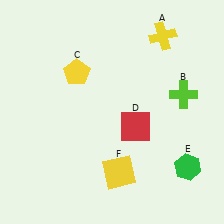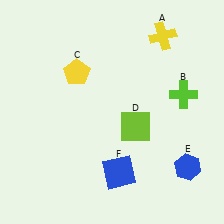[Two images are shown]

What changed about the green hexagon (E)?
In Image 1, E is green. In Image 2, it changed to blue.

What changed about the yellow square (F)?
In Image 1, F is yellow. In Image 2, it changed to blue.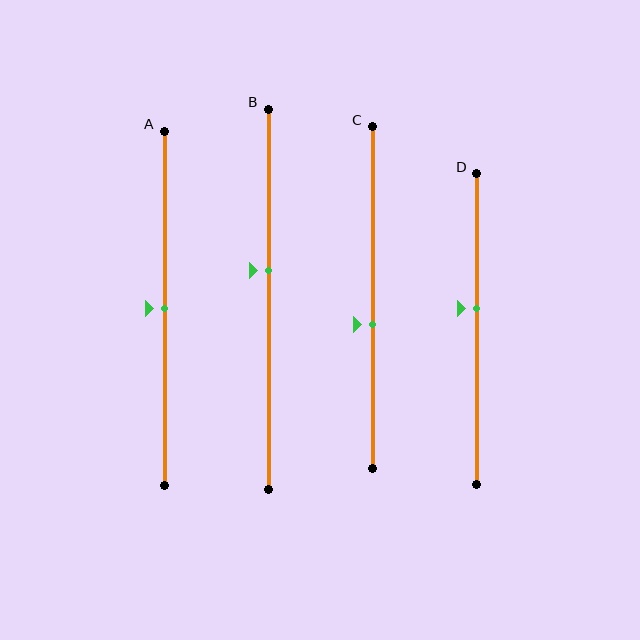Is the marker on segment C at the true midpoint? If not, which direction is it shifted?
No, the marker on segment C is shifted downward by about 8% of the segment length.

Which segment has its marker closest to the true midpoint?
Segment A has its marker closest to the true midpoint.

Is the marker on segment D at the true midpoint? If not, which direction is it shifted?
No, the marker on segment D is shifted upward by about 7% of the segment length.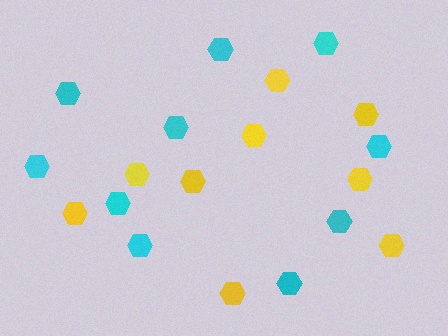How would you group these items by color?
There are 2 groups: one group of yellow hexagons (9) and one group of cyan hexagons (10).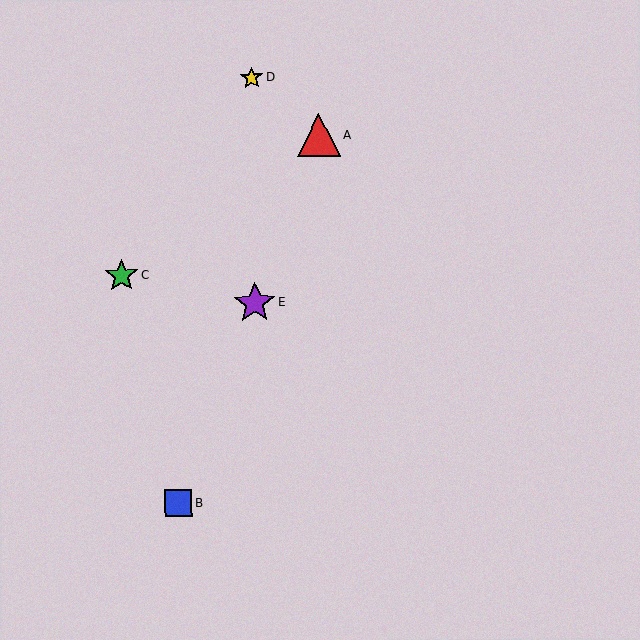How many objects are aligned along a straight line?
3 objects (A, B, E) are aligned along a straight line.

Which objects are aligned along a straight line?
Objects A, B, E are aligned along a straight line.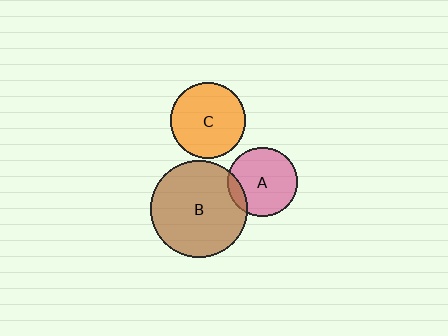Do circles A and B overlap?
Yes.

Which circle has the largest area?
Circle B (brown).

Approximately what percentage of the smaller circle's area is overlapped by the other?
Approximately 10%.